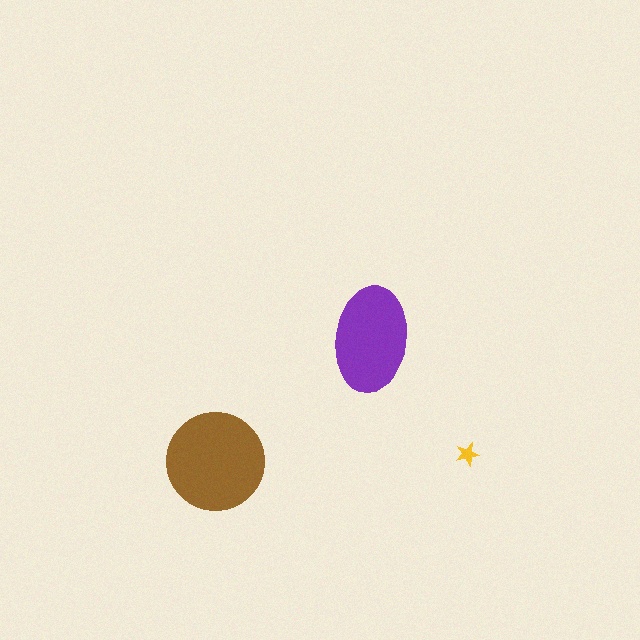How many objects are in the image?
There are 3 objects in the image.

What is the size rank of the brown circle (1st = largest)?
1st.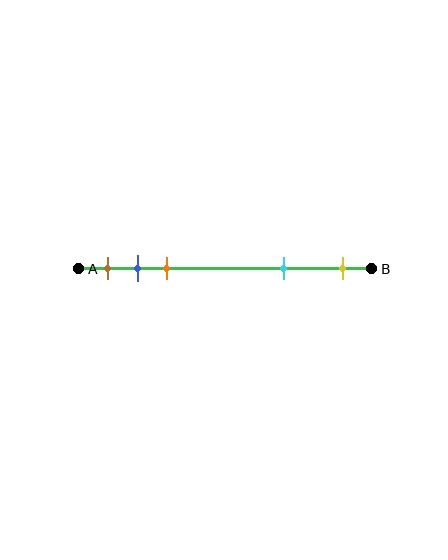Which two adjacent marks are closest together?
The blue and orange marks are the closest adjacent pair.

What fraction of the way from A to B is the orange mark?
The orange mark is approximately 30% (0.3) of the way from A to B.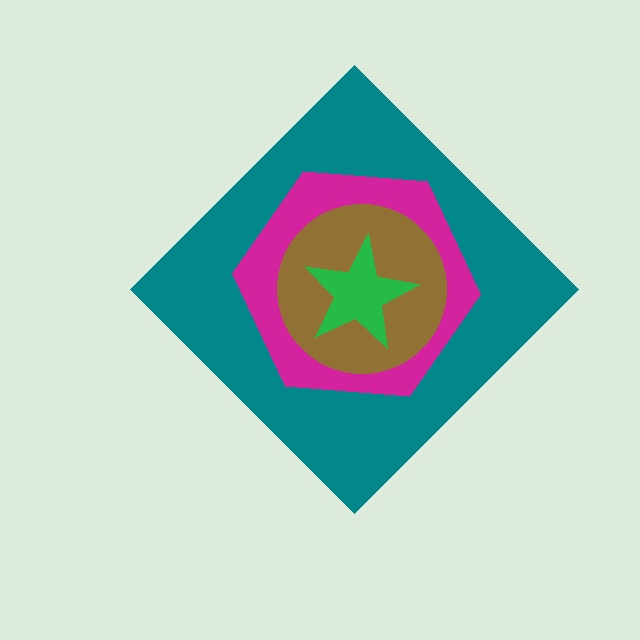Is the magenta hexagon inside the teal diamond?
Yes.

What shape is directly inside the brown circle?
The green star.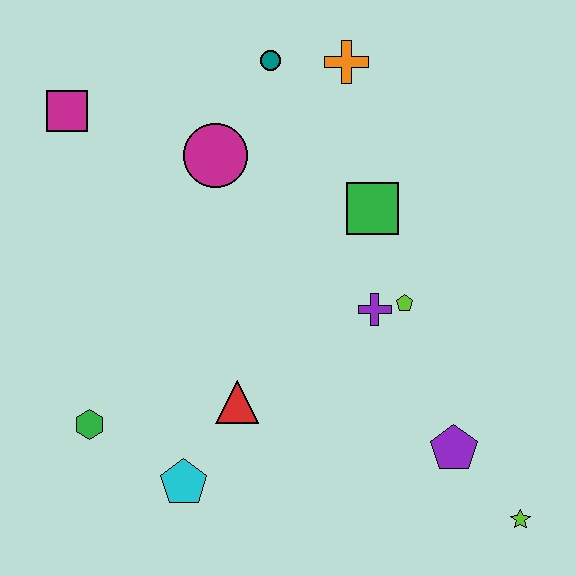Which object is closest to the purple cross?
The lime pentagon is closest to the purple cross.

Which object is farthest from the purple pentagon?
The magenta square is farthest from the purple pentagon.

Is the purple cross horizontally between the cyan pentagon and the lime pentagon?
Yes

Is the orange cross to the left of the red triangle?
No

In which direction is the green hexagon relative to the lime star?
The green hexagon is to the left of the lime star.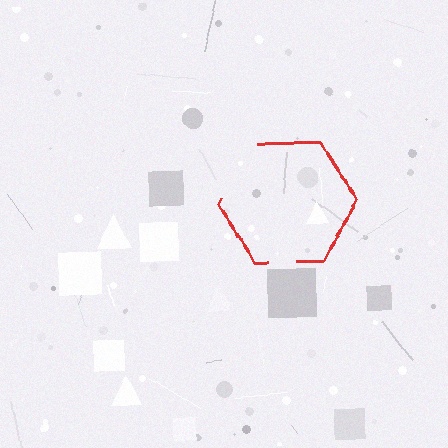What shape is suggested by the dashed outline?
The dashed outline suggests a hexagon.